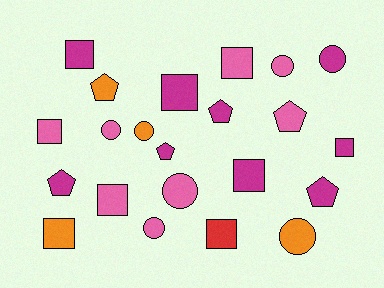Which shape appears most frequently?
Square, with 9 objects.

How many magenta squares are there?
There are 4 magenta squares.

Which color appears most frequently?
Magenta, with 9 objects.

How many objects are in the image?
There are 22 objects.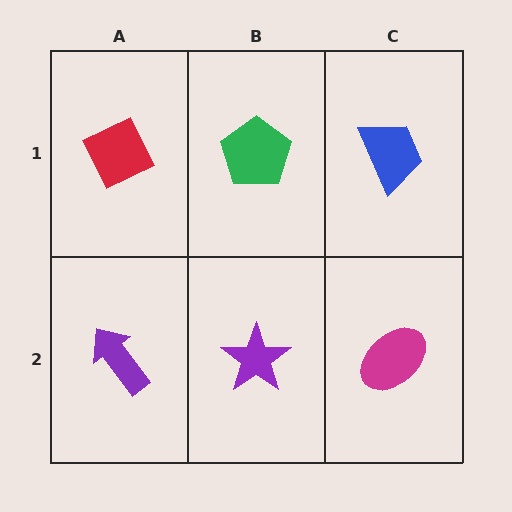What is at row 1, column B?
A green pentagon.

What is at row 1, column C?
A blue trapezoid.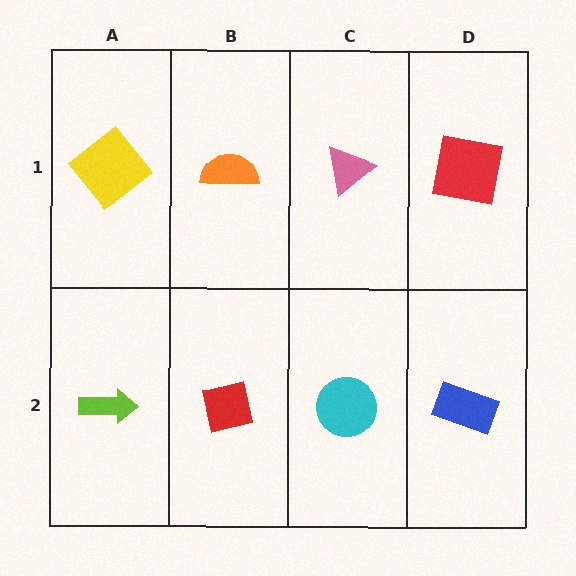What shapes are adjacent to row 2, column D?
A red square (row 1, column D), a cyan circle (row 2, column C).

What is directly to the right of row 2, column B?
A cyan circle.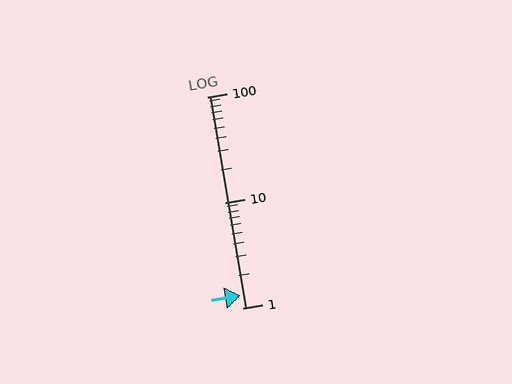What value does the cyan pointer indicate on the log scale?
The pointer indicates approximately 1.3.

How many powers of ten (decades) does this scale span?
The scale spans 2 decades, from 1 to 100.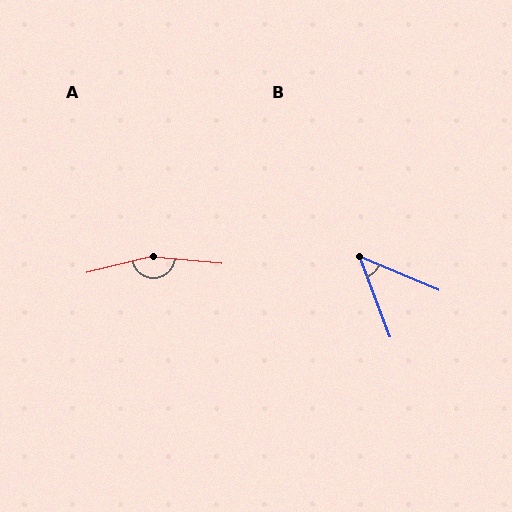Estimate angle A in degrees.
Approximately 160 degrees.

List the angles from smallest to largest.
B (47°), A (160°).